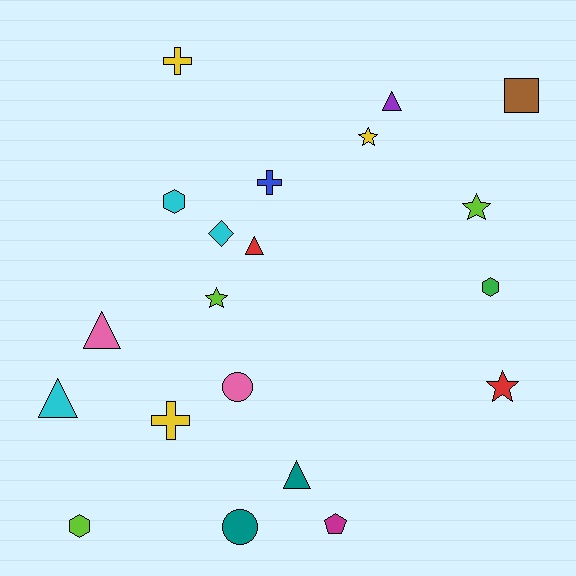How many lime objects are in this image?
There are 3 lime objects.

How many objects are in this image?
There are 20 objects.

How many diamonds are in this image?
There is 1 diamond.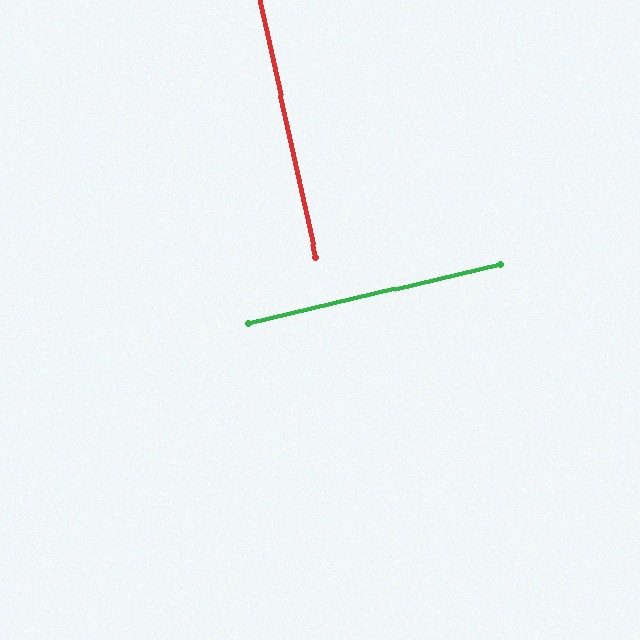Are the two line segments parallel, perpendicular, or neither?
Perpendicular — they meet at approximately 89°.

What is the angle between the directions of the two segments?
Approximately 89 degrees.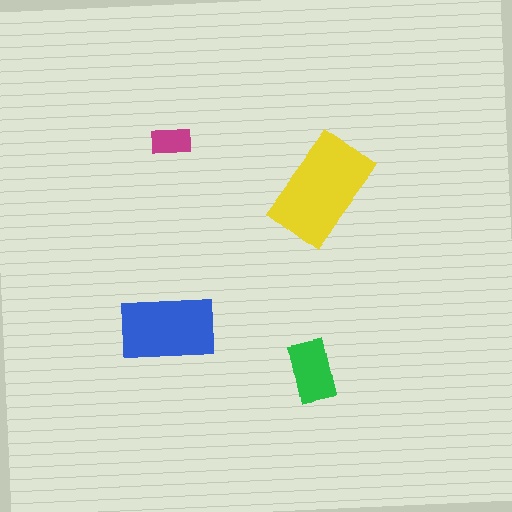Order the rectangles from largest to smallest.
the yellow one, the blue one, the green one, the magenta one.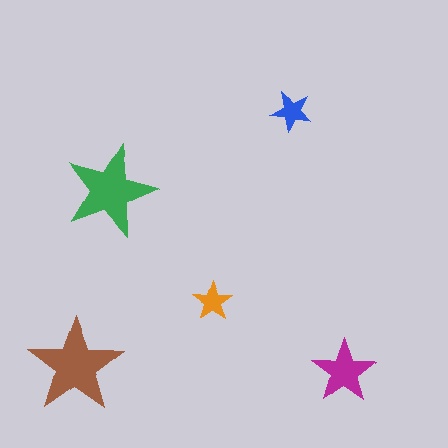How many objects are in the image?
There are 5 objects in the image.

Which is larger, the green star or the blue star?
The green one.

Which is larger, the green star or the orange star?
The green one.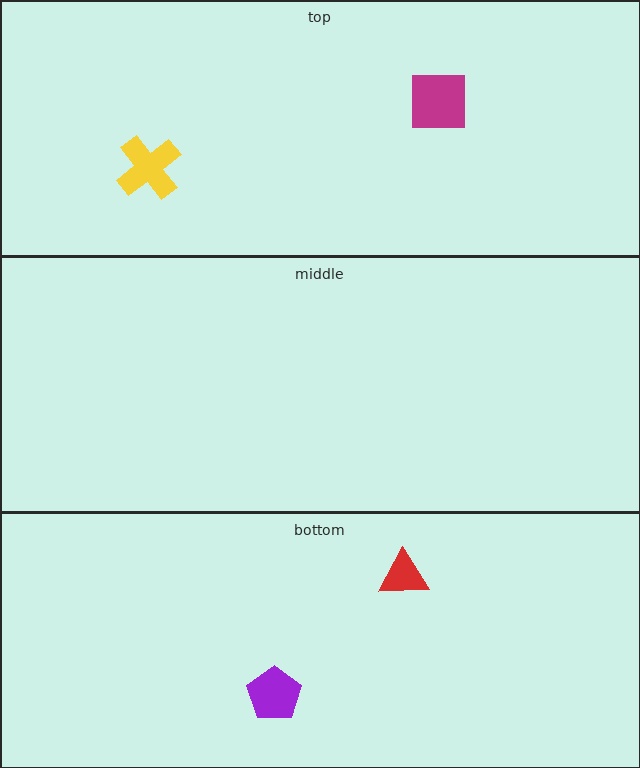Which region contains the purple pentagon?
The bottom region.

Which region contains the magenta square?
The top region.